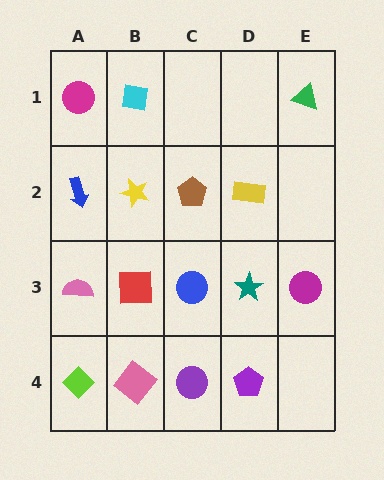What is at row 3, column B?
A red square.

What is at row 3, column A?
A pink semicircle.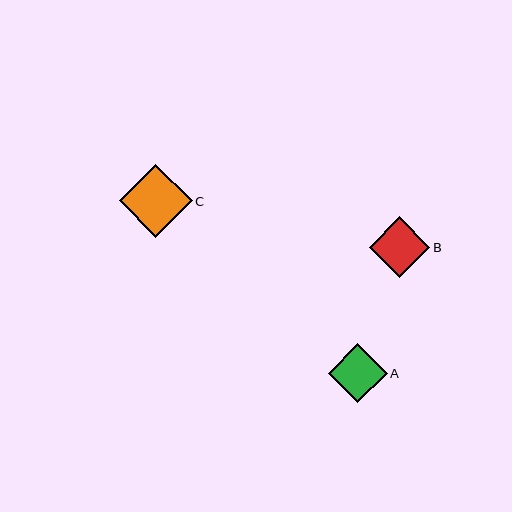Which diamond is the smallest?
Diamond A is the smallest with a size of approximately 59 pixels.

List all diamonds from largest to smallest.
From largest to smallest: C, B, A.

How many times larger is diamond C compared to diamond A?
Diamond C is approximately 1.2 times the size of diamond A.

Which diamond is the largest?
Diamond C is the largest with a size of approximately 73 pixels.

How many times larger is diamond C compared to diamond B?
Diamond C is approximately 1.2 times the size of diamond B.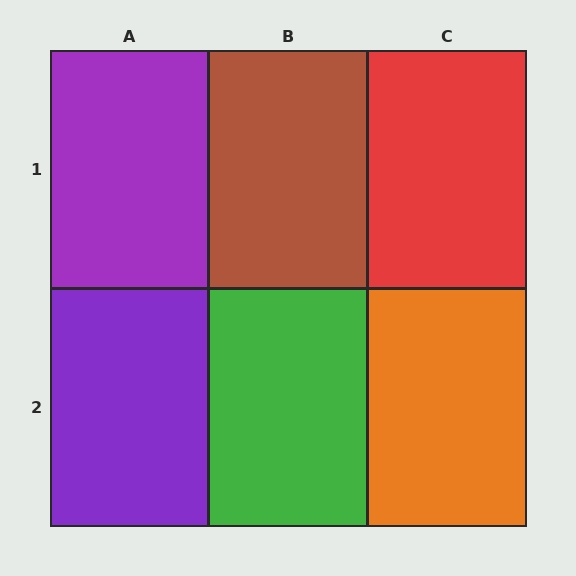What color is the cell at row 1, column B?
Brown.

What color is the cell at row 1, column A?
Purple.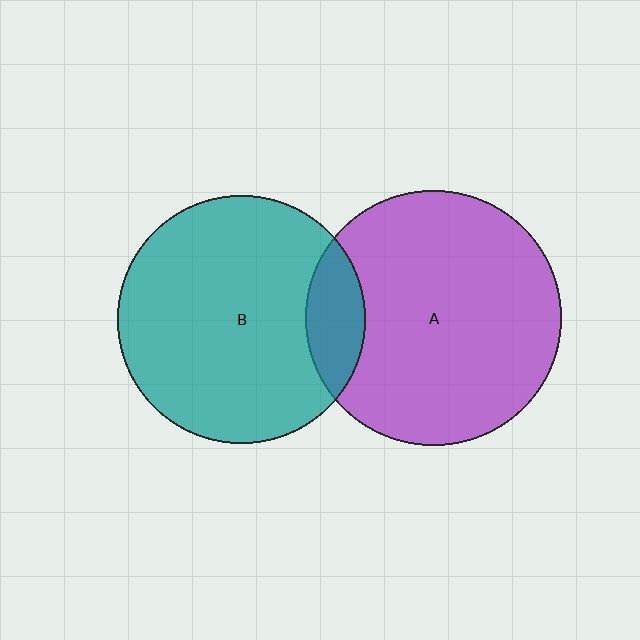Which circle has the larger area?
Circle A (purple).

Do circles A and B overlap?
Yes.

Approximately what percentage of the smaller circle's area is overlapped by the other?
Approximately 15%.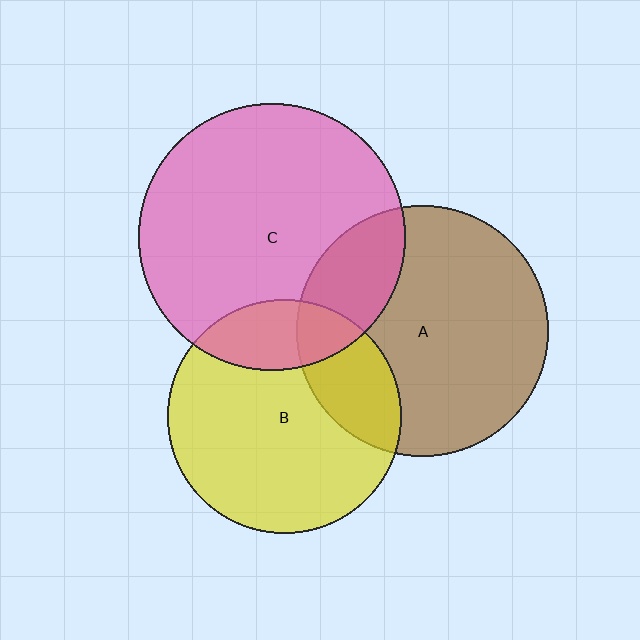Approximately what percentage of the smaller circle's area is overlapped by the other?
Approximately 20%.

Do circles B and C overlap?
Yes.